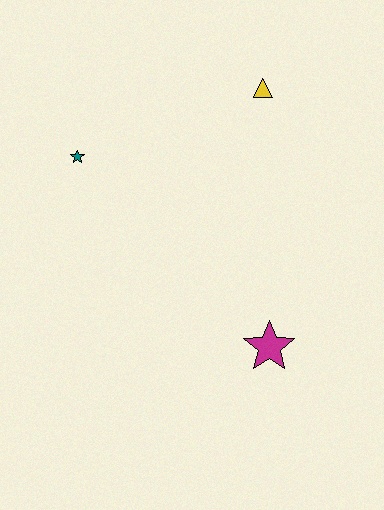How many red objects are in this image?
There are no red objects.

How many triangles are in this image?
There is 1 triangle.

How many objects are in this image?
There are 3 objects.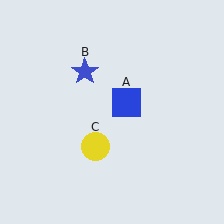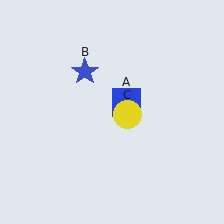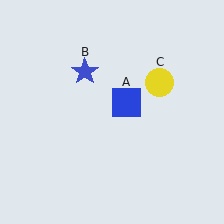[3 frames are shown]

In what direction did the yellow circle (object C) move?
The yellow circle (object C) moved up and to the right.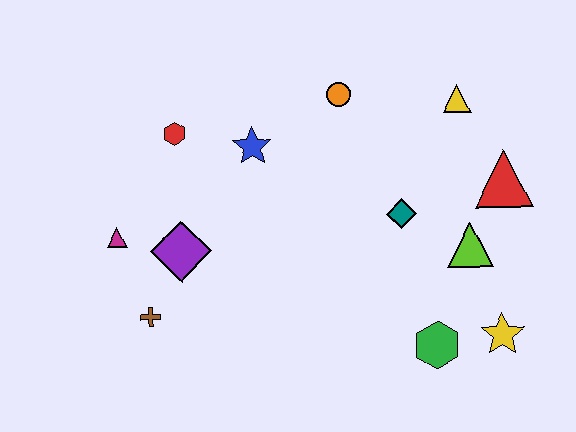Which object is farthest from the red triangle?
The magenta triangle is farthest from the red triangle.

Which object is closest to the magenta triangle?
The purple diamond is closest to the magenta triangle.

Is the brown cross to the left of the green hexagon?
Yes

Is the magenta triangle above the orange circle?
No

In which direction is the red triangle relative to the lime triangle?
The red triangle is above the lime triangle.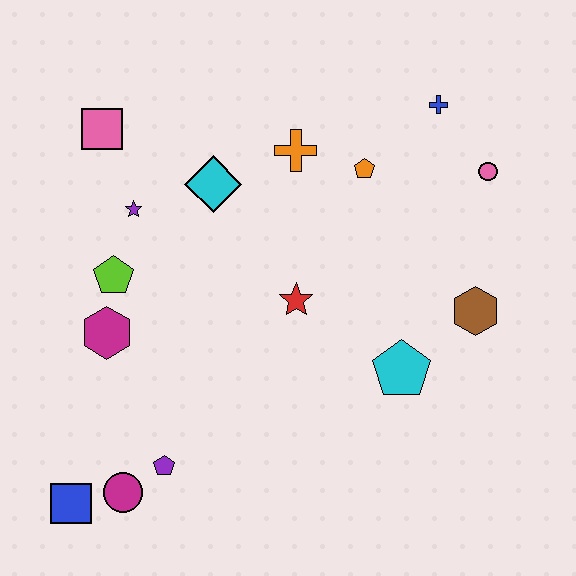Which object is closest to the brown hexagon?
The cyan pentagon is closest to the brown hexagon.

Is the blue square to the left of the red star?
Yes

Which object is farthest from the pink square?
The brown hexagon is farthest from the pink square.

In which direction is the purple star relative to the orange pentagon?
The purple star is to the left of the orange pentagon.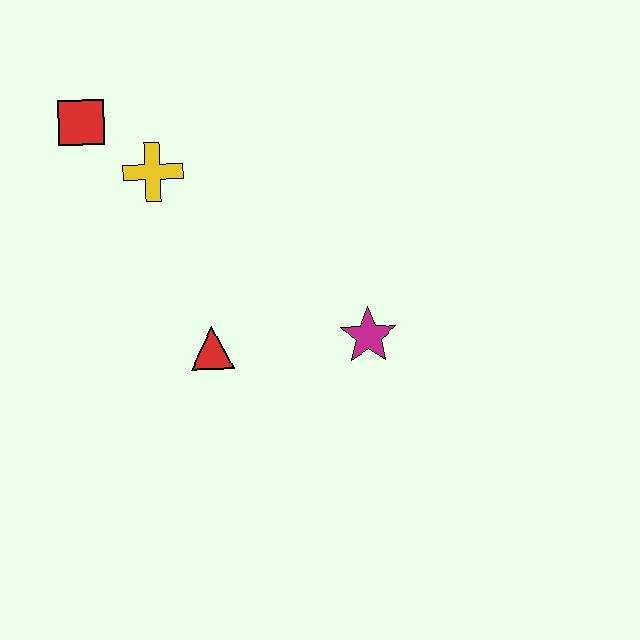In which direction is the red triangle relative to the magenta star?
The red triangle is to the left of the magenta star.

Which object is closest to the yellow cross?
The red square is closest to the yellow cross.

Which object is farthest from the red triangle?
The red square is farthest from the red triangle.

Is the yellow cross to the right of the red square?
Yes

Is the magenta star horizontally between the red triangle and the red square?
No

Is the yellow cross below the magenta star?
No